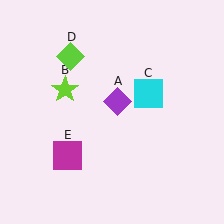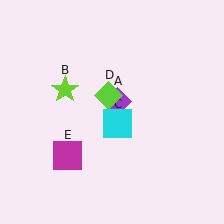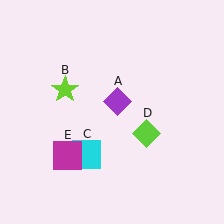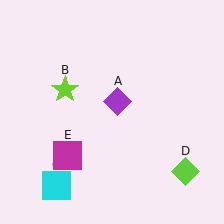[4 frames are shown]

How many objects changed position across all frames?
2 objects changed position: cyan square (object C), lime diamond (object D).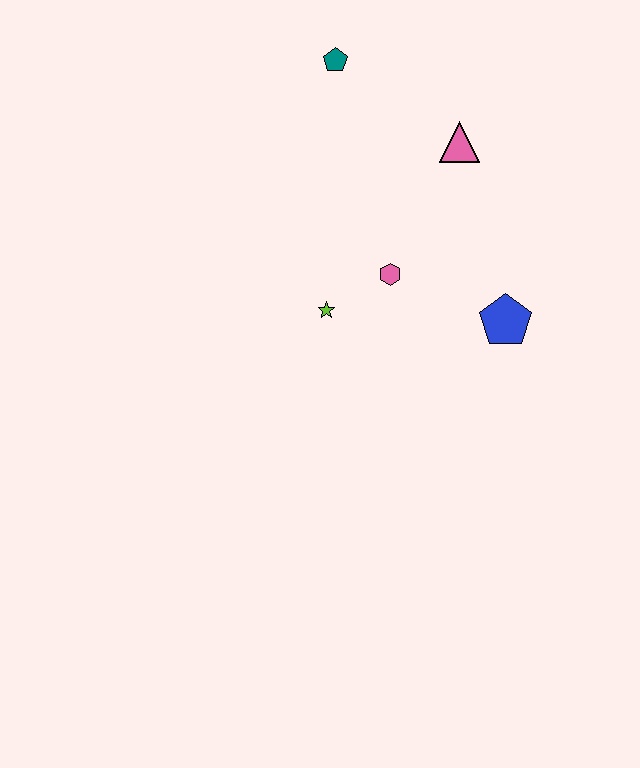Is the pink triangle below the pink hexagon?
No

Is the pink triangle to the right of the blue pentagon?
No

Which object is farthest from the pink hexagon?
The teal pentagon is farthest from the pink hexagon.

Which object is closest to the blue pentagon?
The pink hexagon is closest to the blue pentagon.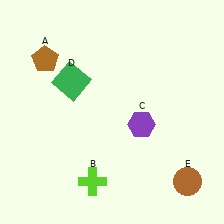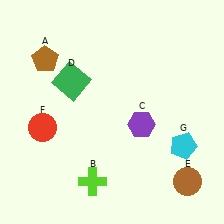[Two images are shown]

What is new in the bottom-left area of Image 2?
A red circle (F) was added in the bottom-left area of Image 2.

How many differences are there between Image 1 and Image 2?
There are 2 differences between the two images.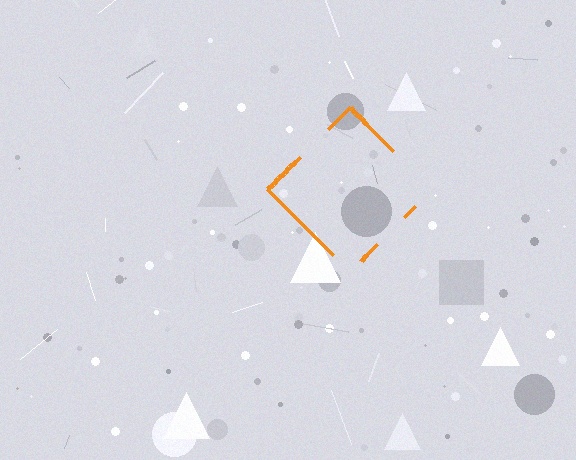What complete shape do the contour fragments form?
The contour fragments form a diamond.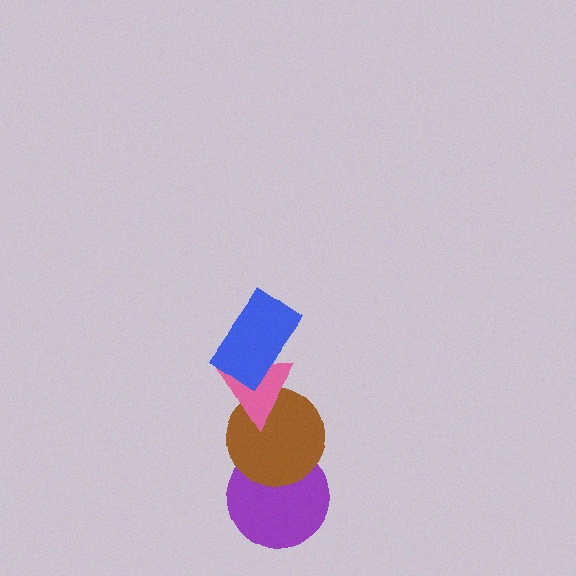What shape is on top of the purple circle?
The brown circle is on top of the purple circle.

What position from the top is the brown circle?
The brown circle is 3rd from the top.